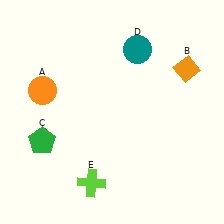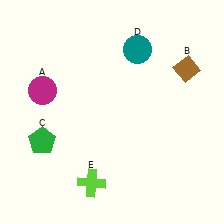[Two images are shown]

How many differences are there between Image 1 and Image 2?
There are 2 differences between the two images.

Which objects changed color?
A changed from orange to magenta. B changed from orange to brown.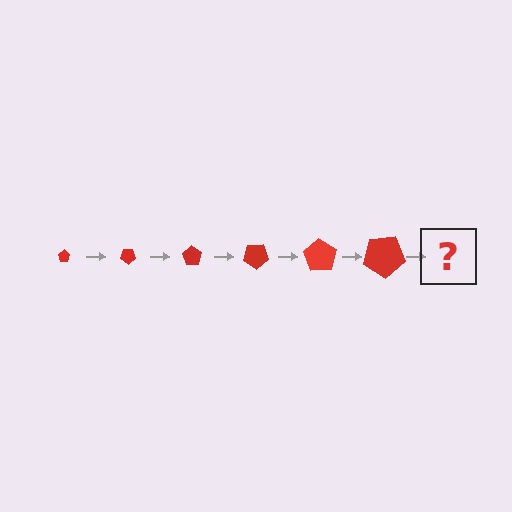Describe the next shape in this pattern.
It should be a pentagon, larger than the previous one and rotated 210 degrees from the start.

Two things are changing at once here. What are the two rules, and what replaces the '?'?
The two rules are that the pentagon grows larger each step and it rotates 35 degrees each step. The '?' should be a pentagon, larger than the previous one and rotated 210 degrees from the start.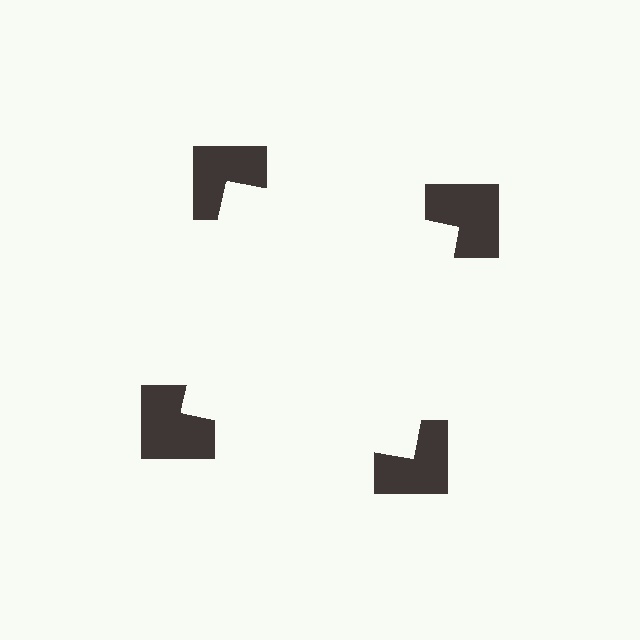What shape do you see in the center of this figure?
An illusory square — its edges are inferred from the aligned wedge cuts in the notched squares, not physically drawn.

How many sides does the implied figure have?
4 sides.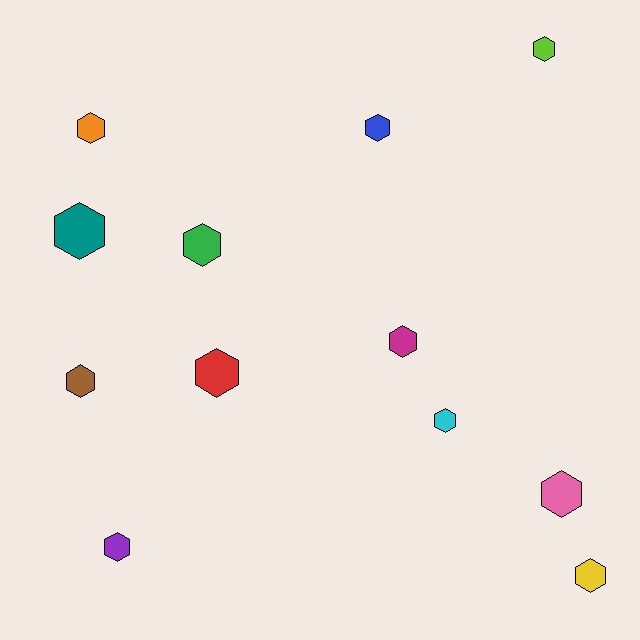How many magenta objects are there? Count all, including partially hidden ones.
There is 1 magenta object.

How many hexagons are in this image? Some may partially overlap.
There are 12 hexagons.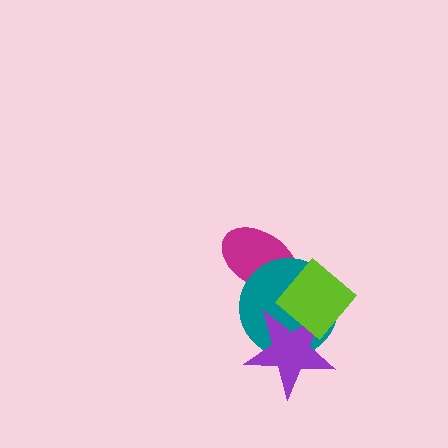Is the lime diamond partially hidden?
No, no other shape covers it.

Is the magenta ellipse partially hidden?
Yes, it is partially covered by another shape.